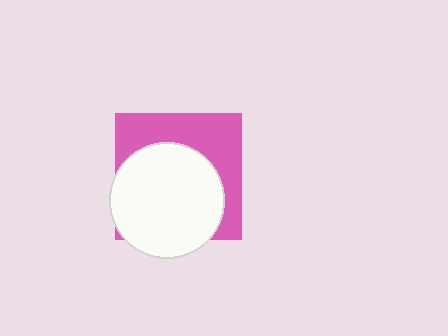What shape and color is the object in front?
The object in front is a white circle.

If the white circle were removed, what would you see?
You would see the complete pink square.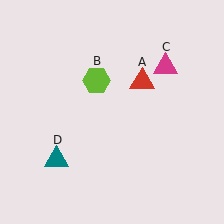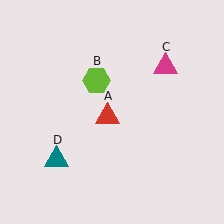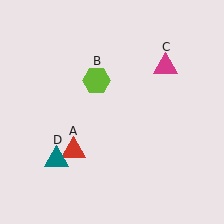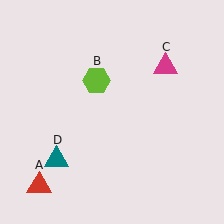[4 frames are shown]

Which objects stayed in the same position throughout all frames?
Lime hexagon (object B) and magenta triangle (object C) and teal triangle (object D) remained stationary.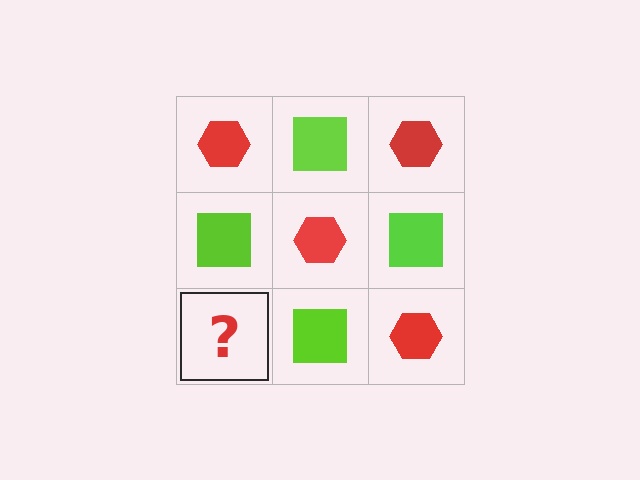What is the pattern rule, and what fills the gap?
The rule is that it alternates red hexagon and lime square in a checkerboard pattern. The gap should be filled with a red hexagon.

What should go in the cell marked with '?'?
The missing cell should contain a red hexagon.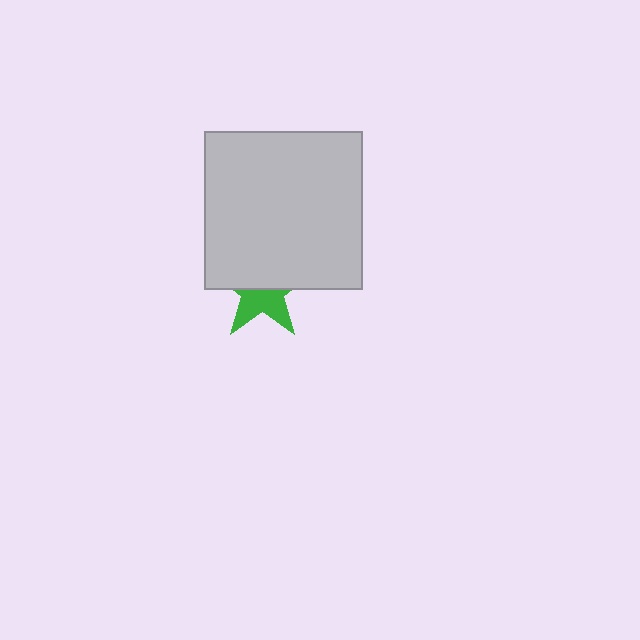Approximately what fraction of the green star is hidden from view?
Roughly 54% of the green star is hidden behind the light gray square.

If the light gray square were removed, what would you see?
You would see the complete green star.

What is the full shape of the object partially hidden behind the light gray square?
The partially hidden object is a green star.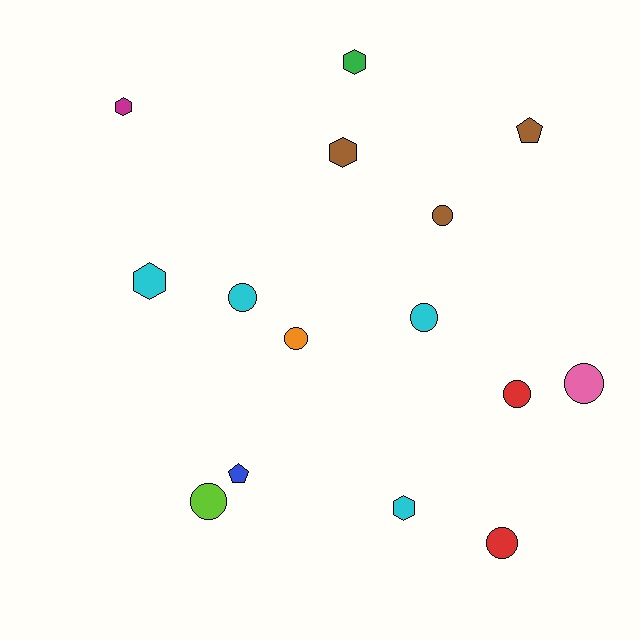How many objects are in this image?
There are 15 objects.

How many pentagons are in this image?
There are 2 pentagons.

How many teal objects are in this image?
There are no teal objects.